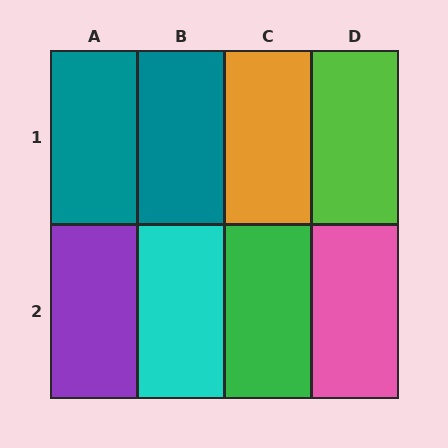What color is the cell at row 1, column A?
Teal.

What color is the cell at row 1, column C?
Orange.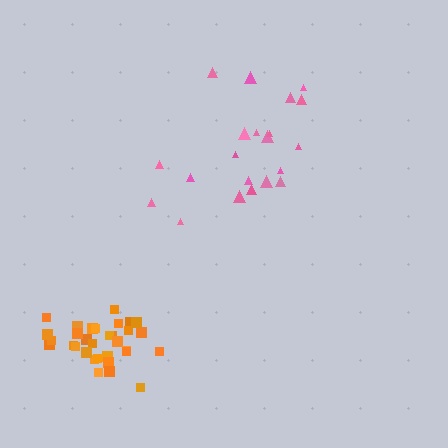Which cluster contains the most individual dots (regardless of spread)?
Orange (32).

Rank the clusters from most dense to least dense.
orange, pink.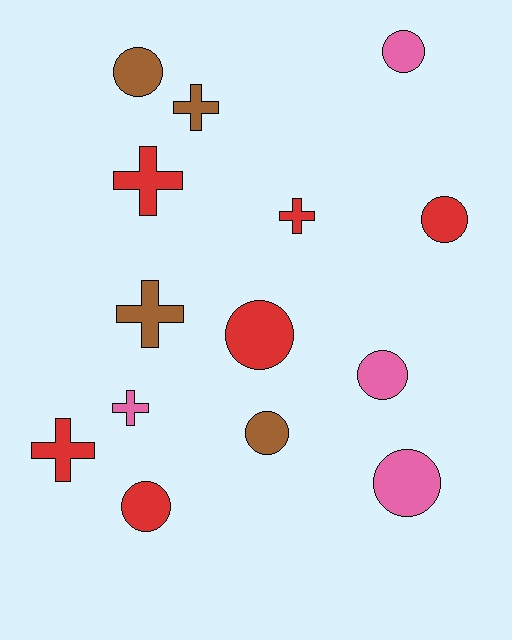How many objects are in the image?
There are 14 objects.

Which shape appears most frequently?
Circle, with 8 objects.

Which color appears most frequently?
Red, with 6 objects.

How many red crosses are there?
There are 3 red crosses.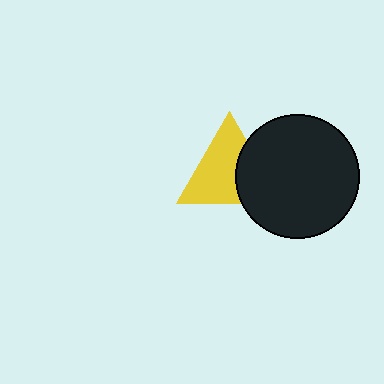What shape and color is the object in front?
The object in front is a black circle.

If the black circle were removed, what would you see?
You would see the complete yellow triangle.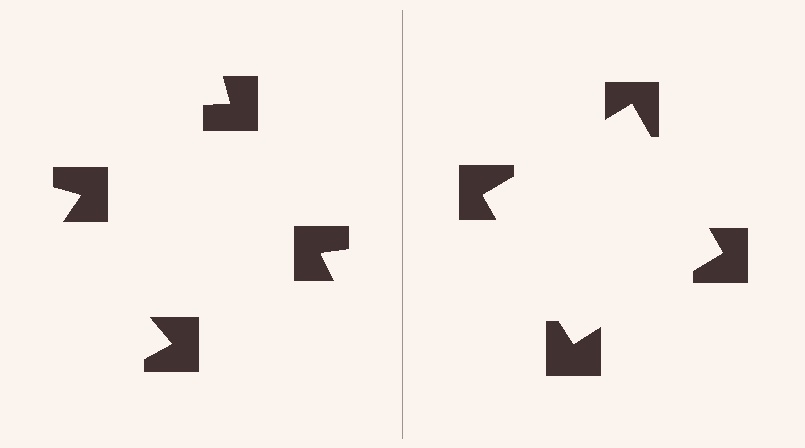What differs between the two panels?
The notched squares are positioned identically on both sides; only the wedge orientations differ. On the right they align to a square; on the left they are misaligned.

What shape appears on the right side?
An illusory square.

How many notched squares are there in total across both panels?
8 — 4 on each side.